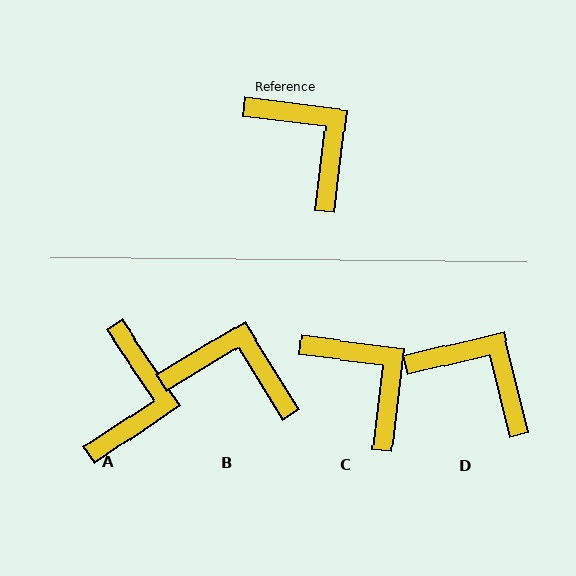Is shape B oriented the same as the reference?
No, it is off by about 38 degrees.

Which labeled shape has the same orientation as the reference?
C.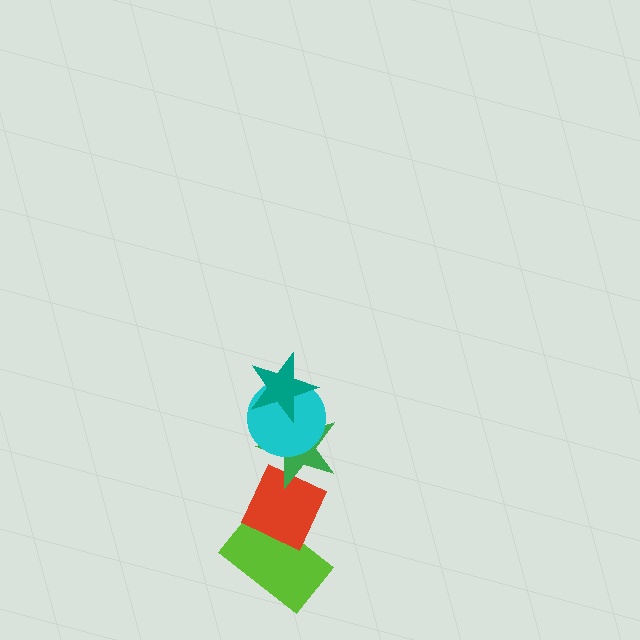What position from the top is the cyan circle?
The cyan circle is 2nd from the top.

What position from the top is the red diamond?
The red diamond is 4th from the top.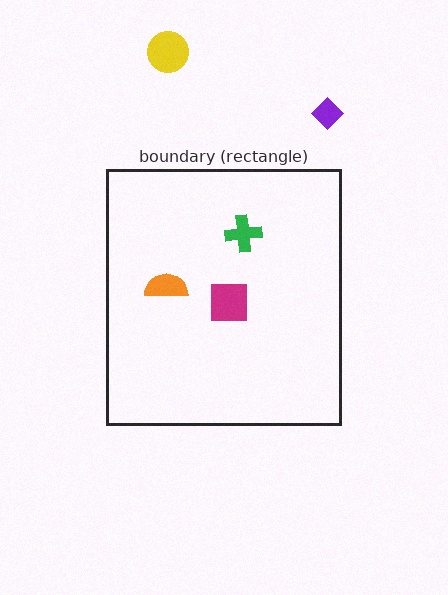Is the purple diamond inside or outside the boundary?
Outside.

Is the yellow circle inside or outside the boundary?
Outside.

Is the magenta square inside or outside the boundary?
Inside.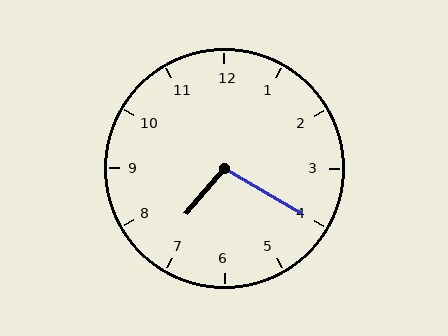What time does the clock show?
7:20.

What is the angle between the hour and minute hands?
Approximately 100 degrees.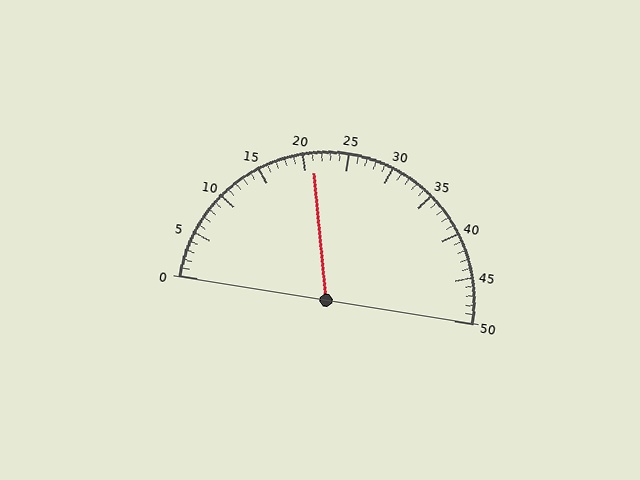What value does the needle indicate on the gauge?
The needle indicates approximately 21.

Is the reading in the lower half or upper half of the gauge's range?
The reading is in the lower half of the range (0 to 50).